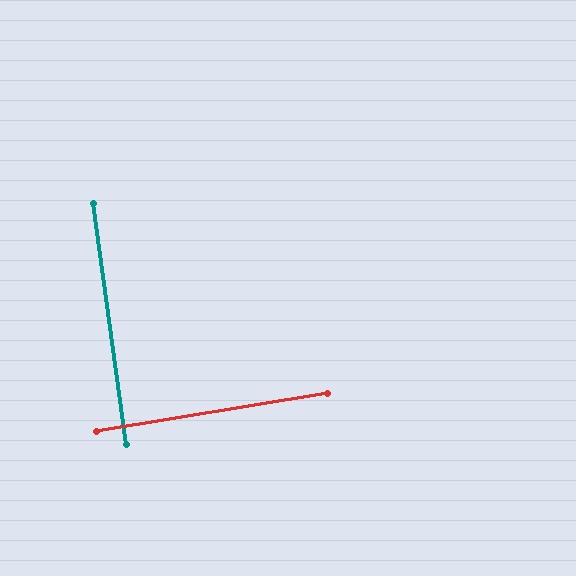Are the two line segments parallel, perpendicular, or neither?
Perpendicular — they meet at approximately 88°.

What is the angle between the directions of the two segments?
Approximately 88 degrees.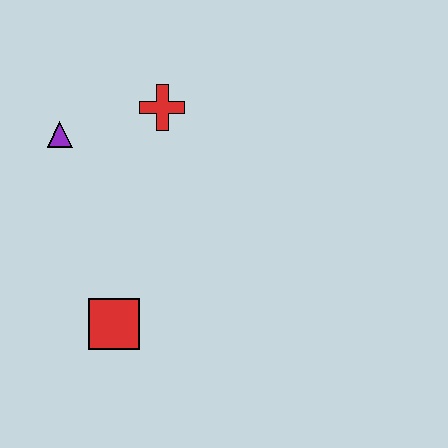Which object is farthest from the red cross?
The red square is farthest from the red cross.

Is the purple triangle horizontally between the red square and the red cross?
No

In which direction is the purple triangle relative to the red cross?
The purple triangle is to the left of the red cross.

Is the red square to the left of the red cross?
Yes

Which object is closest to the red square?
The purple triangle is closest to the red square.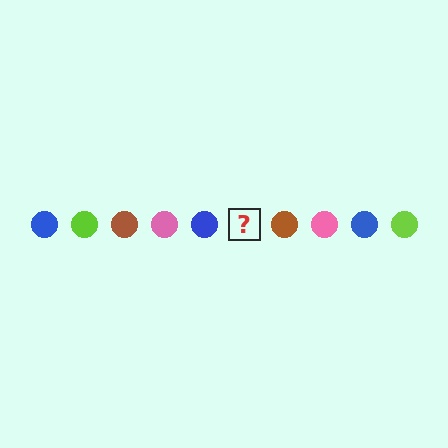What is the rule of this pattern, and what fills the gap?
The rule is that the pattern cycles through blue, lime, brown, pink circles. The gap should be filled with a lime circle.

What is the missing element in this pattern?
The missing element is a lime circle.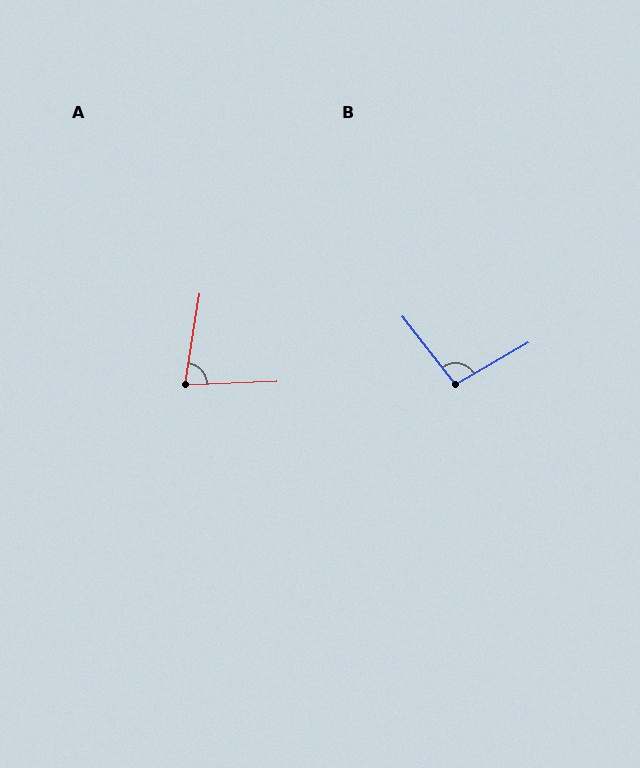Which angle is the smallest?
A, at approximately 79 degrees.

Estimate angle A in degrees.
Approximately 79 degrees.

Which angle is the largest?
B, at approximately 98 degrees.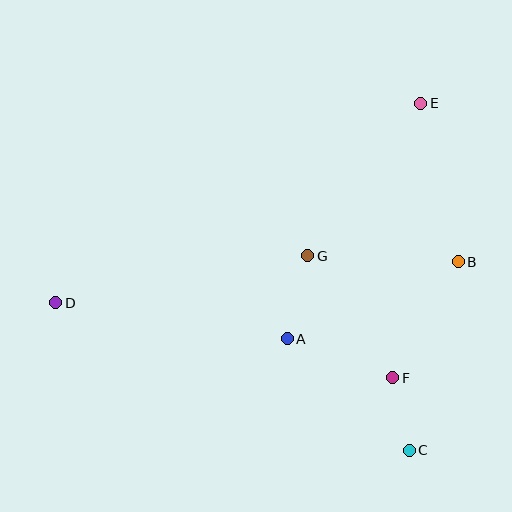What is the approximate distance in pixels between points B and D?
The distance between B and D is approximately 405 pixels.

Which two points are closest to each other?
Points C and F are closest to each other.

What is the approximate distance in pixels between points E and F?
The distance between E and F is approximately 276 pixels.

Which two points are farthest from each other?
Points D and E are farthest from each other.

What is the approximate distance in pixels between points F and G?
The distance between F and G is approximately 149 pixels.